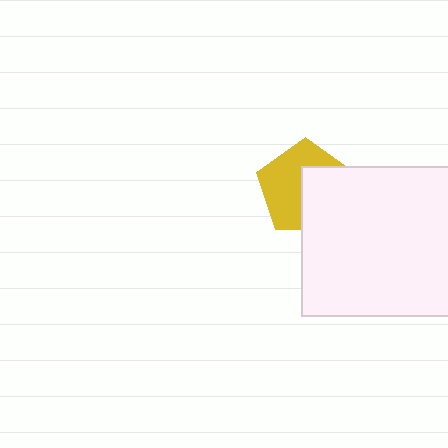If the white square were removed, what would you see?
You would see the complete yellow pentagon.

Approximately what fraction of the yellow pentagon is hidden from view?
Roughly 45% of the yellow pentagon is hidden behind the white square.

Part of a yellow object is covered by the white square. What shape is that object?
It is a pentagon.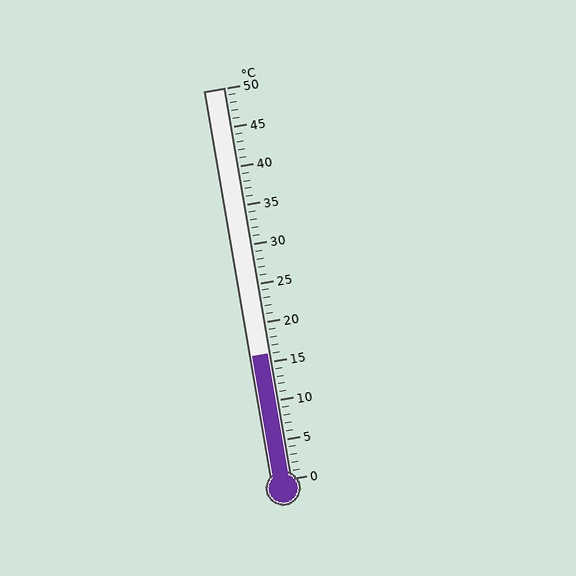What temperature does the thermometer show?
The thermometer shows approximately 16°C.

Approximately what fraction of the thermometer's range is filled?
The thermometer is filled to approximately 30% of its range.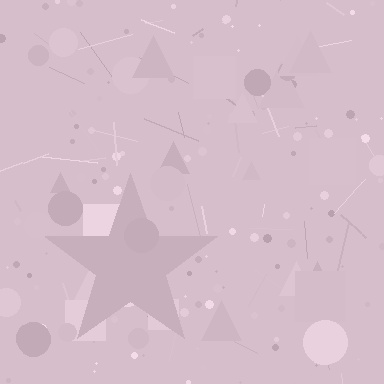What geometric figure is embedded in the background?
A star is embedded in the background.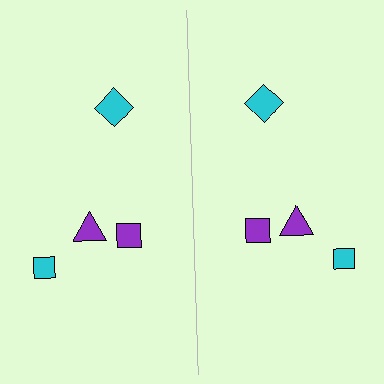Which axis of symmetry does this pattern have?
The pattern has a vertical axis of symmetry running through the center of the image.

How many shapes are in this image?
There are 8 shapes in this image.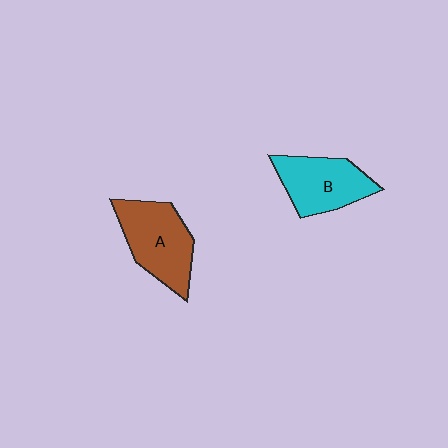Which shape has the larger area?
Shape A (brown).